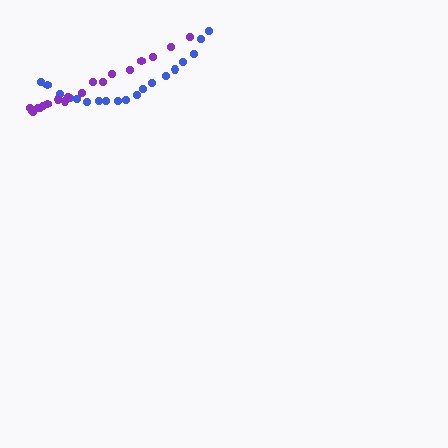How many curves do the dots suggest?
There are 2 distinct paths.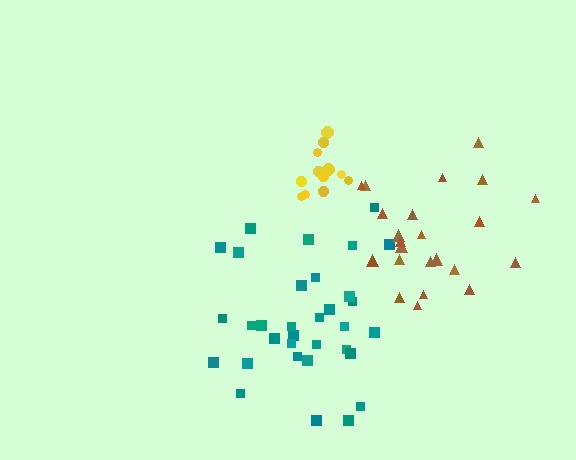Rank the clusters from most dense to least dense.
yellow, brown, teal.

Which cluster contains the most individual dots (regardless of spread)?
Teal (33).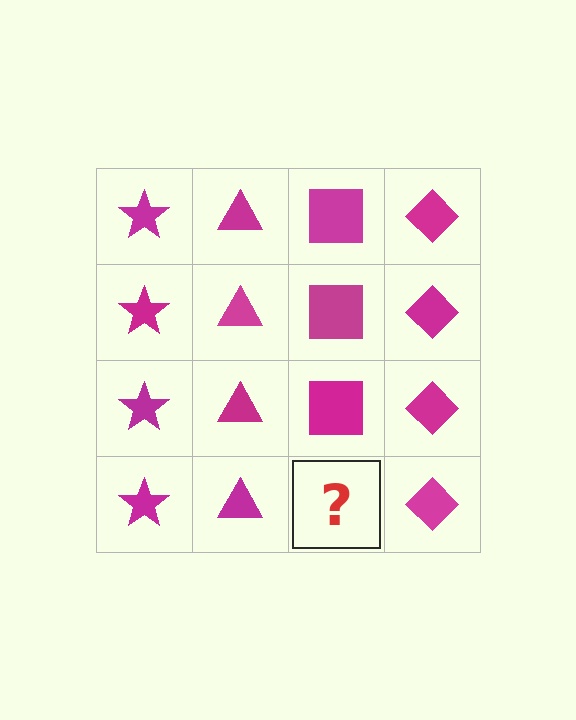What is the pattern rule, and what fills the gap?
The rule is that each column has a consistent shape. The gap should be filled with a magenta square.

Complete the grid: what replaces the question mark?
The question mark should be replaced with a magenta square.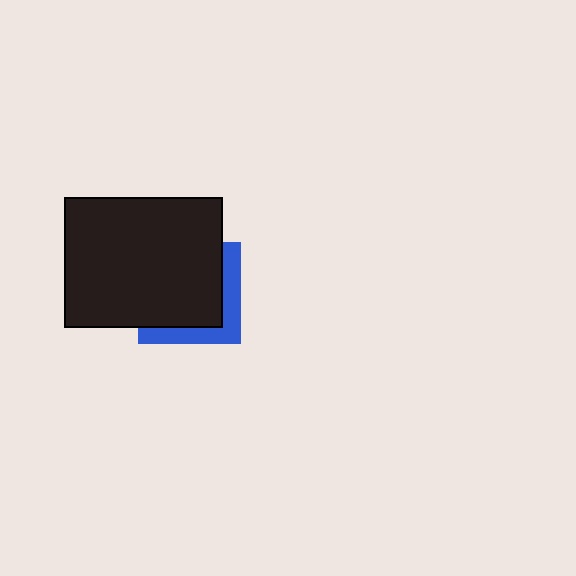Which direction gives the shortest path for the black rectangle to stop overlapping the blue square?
Moving toward the upper-left gives the shortest separation.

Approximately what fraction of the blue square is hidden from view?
Roughly 70% of the blue square is hidden behind the black rectangle.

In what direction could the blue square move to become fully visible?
The blue square could move toward the lower-right. That would shift it out from behind the black rectangle entirely.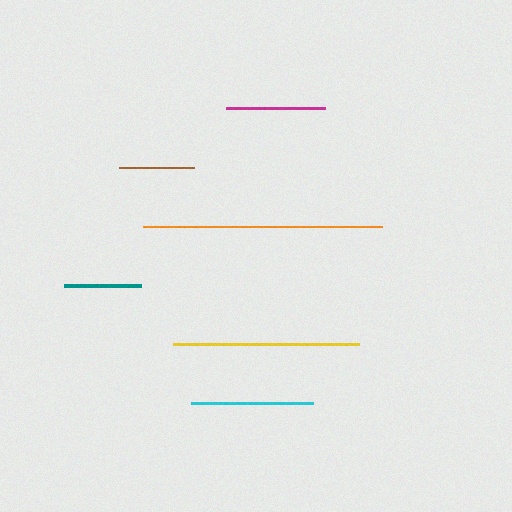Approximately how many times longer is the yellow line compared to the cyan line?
The yellow line is approximately 1.5 times the length of the cyan line.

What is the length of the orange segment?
The orange segment is approximately 239 pixels long.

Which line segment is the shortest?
The brown line is the shortest at approximately 75 pixels.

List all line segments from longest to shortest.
From longest to shortest: orange, yellow, cyan, magenta, teal, brown.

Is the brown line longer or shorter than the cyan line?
The cyan line is longer than the brown line.